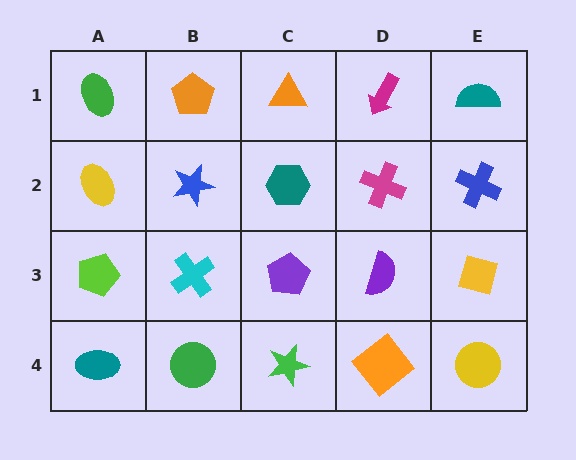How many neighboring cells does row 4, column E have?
2.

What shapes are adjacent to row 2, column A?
A green ellipse (row 1, column A), a lime pentagon (row 3, column A), a blue star (row 2, column B).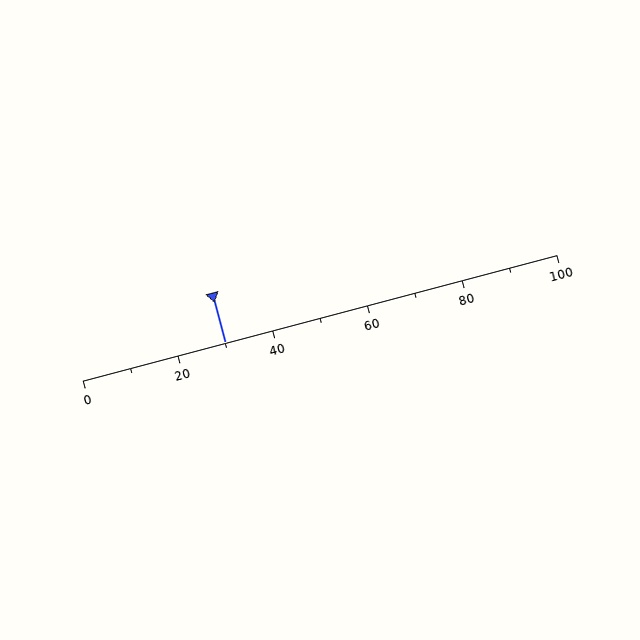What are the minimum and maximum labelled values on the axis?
The axis runs from 0 to 100.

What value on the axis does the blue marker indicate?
The marker indicates approximately 30.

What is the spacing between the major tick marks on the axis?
The major ticks are spaced 20 apart.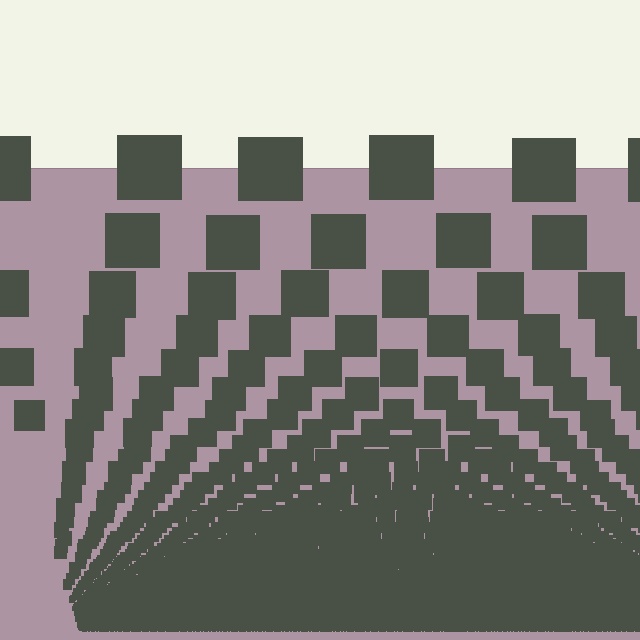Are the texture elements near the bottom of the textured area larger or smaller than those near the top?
Smaller. The gradient is inverted — elements near the bottom are smaller and denser.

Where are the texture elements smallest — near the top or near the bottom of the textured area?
Near the bottom.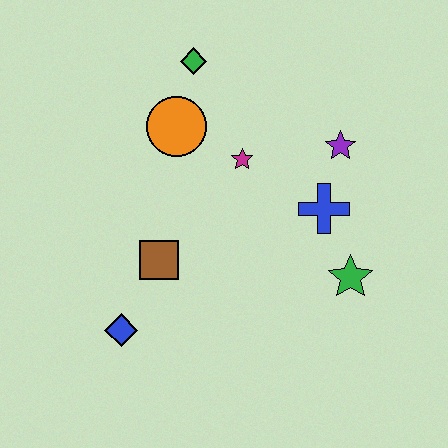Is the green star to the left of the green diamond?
No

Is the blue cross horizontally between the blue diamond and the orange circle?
No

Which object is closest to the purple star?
The blue cross is closest to the purple star.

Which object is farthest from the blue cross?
The blue diamond is farthest from the blue cross.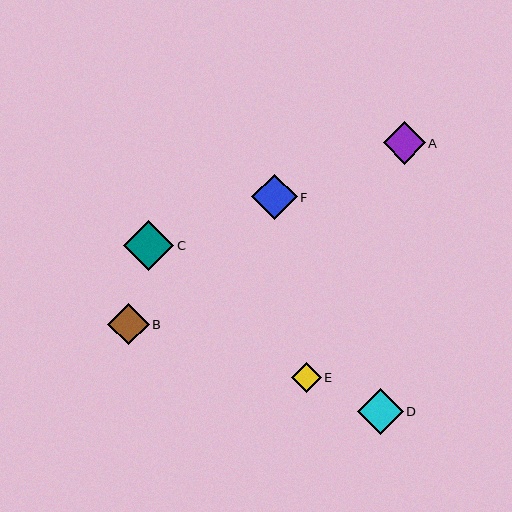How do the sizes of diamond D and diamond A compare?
Diamond D and diamond A are approximately the same size.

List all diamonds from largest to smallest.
From largest to smallest: C, D, F, A, B, E.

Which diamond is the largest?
Diamond C is the largest with a size of approximately 50 pixels.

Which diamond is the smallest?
Diamond E is the smallest with a size of approximately 30 pixels.